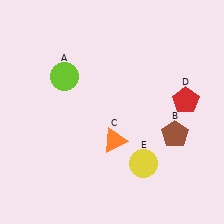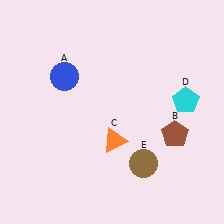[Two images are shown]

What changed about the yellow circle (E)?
In Image 1, E is yellow. In Image 2, it changed to brown.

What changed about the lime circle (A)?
In Image 1, A is lime. In Image 2, it changed to blue.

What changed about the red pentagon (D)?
In Image 1, D is red. In Image 2, it changed to cyan.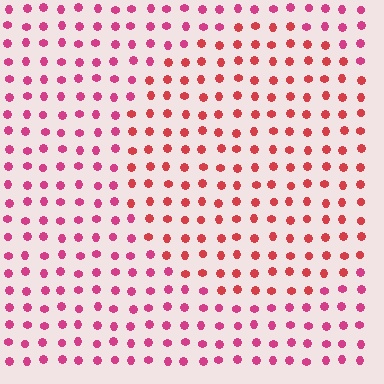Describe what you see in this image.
The image is filled with small magenta elements in a uniform arrangement. A circle-shaped region is visible where the elements are tinted to a slightly different hue, forming a subtle color boundary.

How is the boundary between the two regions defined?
The boundary is defined purely by a slight shift in hue (about 27 degrees). Spacing, size, and orientation are identical on both sides.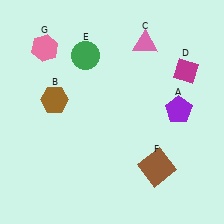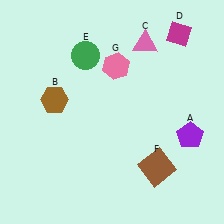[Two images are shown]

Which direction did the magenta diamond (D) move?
The magenta diamond (D) moved up.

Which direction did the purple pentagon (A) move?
The purple pentagon (A) moved down.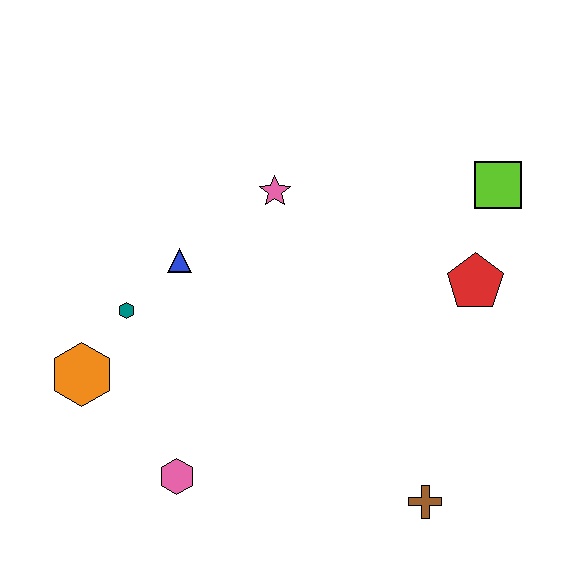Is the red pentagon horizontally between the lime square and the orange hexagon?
Yes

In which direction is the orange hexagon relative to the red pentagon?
The orange hexagon is to the left of the red pentagon.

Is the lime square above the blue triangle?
Yes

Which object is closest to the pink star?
The blue triangle is closest to the pink star.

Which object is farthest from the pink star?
The brown cross is farthest from the pink star.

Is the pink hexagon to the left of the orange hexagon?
No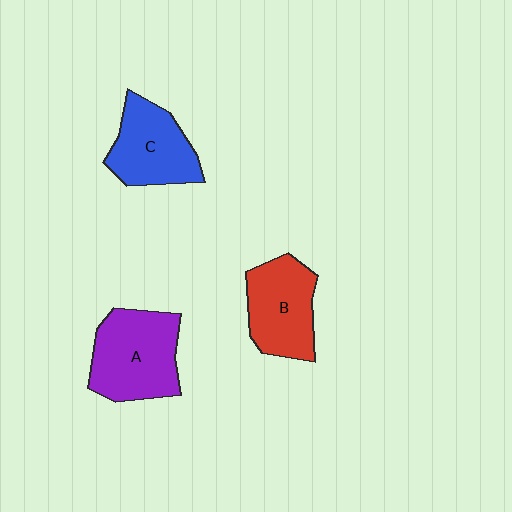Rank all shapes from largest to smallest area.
From largest to smallest: A (purple), B (red), C (blue).